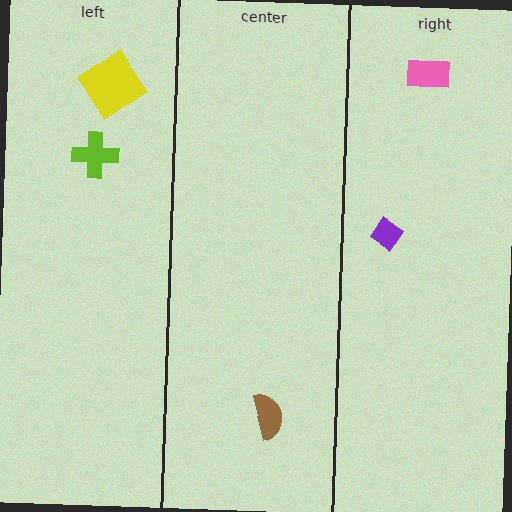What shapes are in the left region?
The lime cross, the yellow diamond.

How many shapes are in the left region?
2.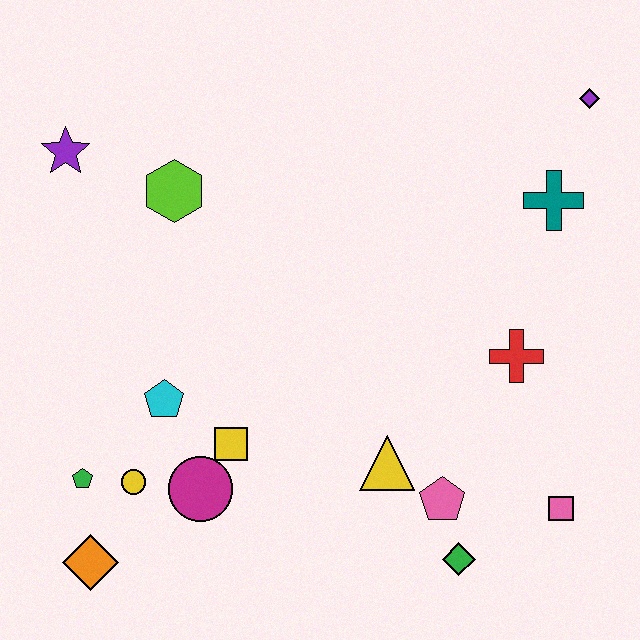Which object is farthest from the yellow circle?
The purple diamond is farthest from the yellow circle.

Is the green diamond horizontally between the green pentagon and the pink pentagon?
No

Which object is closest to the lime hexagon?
The purple star is closest to the lime hexagon.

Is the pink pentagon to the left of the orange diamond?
No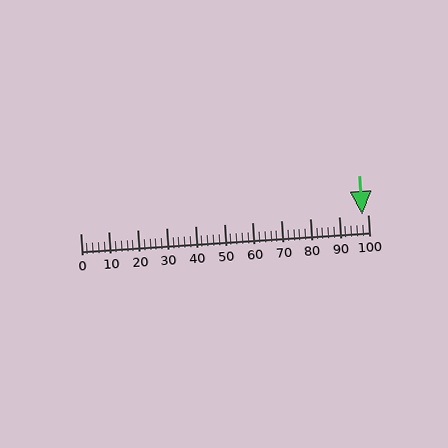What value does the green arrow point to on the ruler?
The green arrow points to approximately 98.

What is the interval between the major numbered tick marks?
The major tick marks are spaced 10 units apart.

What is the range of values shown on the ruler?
The ruler shows values from 0 to 100.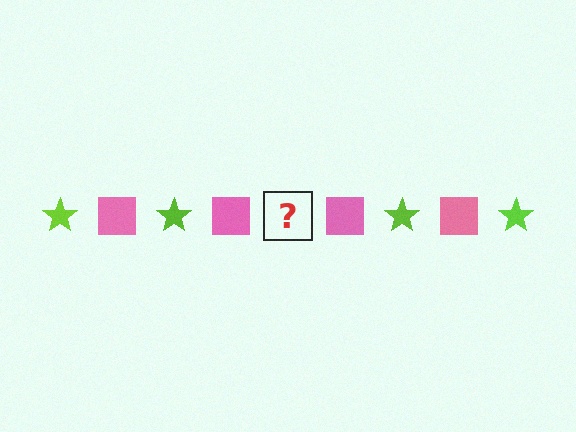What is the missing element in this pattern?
The missing element is a lime star.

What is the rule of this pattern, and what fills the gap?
The rule is that the pattern alternates between lime star and pink square. The gap should be filled with a lime star.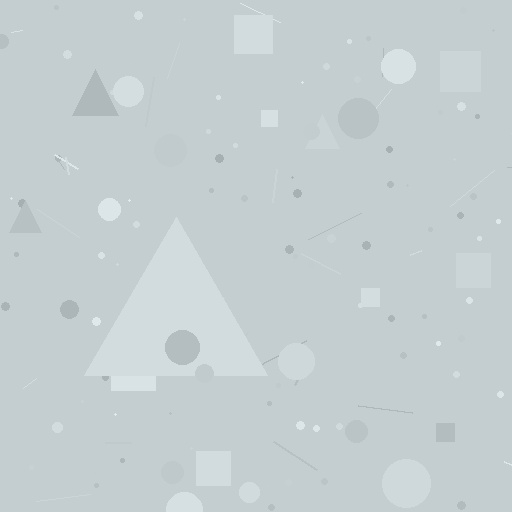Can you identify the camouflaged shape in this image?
The camouflaged shape is a triangle.